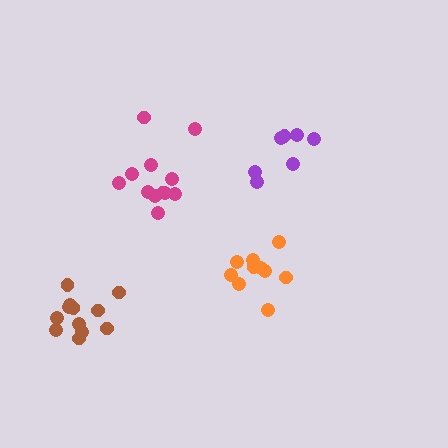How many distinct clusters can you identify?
There are 4 distinct clusters.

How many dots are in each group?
Group 1: 10 dots, Group 2: 12 dots, Group 3: 7 dots, Group 4: 12 dots (41 total).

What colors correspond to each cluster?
The clusters are colored: orange, magenta, purple, brown.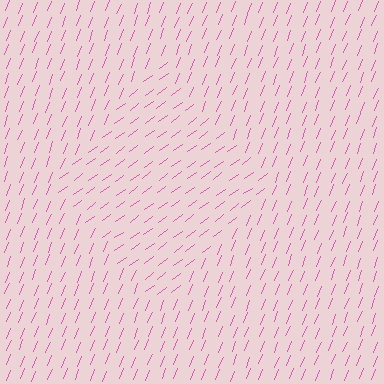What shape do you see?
I see a diamond.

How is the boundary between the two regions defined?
The boundary is defined purely by a change in line orientation (approximately 32 degrees difference). All lines are the same color and thickness.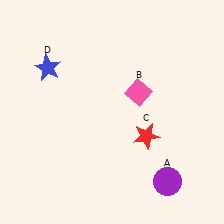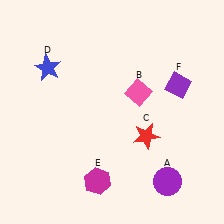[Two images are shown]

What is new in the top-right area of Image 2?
A purple diamond (F) was added in the top-right area of Image 2.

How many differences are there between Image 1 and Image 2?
There are 2 differences between the two images.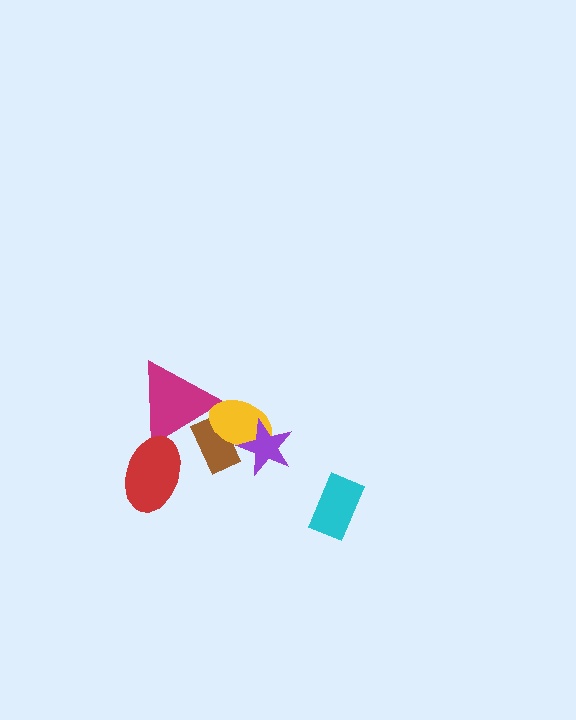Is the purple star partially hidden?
No, no other shape covers it.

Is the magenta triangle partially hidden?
Yes, it is partially covered by another shape.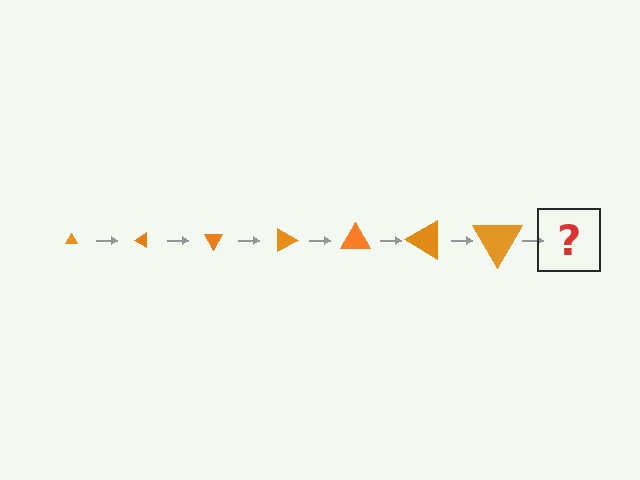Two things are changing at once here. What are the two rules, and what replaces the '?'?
The two rules are that the triangle grows larger each step and it rotates 30 degrees each step. The '?' should be a triangle, larger than the previous one and rotated 210 degrees from the start.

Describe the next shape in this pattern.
It should be a triangle, larger than the previous one and rotated 210 degrees from the start.